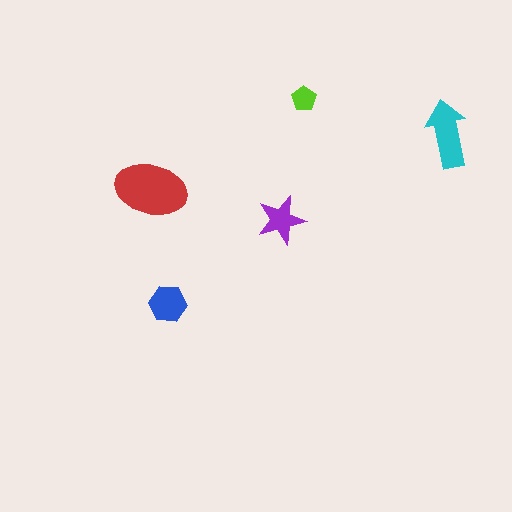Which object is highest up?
The lime pentagon is topmost.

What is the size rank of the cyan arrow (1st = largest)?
2nd.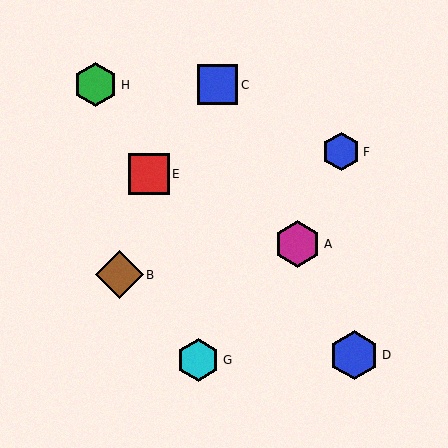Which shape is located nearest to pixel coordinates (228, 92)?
The blue square (labeled C) at (218, 85) is nearest to that location.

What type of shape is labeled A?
Shape A is a magenta hexagon.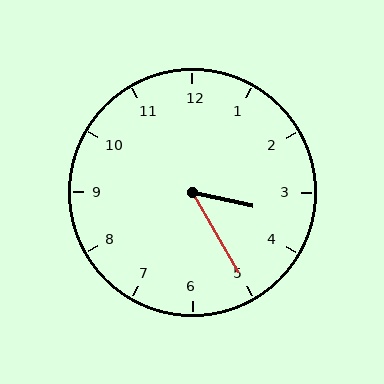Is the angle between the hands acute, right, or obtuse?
It is acute.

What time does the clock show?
3:25.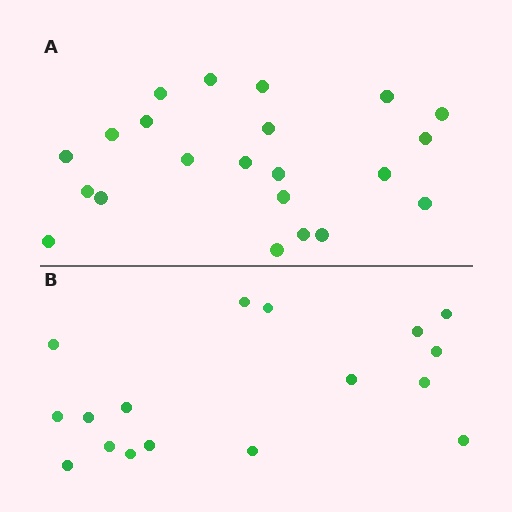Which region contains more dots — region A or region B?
Region A (the top region) has more dots.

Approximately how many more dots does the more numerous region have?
Region A has about 5 more dots than region B.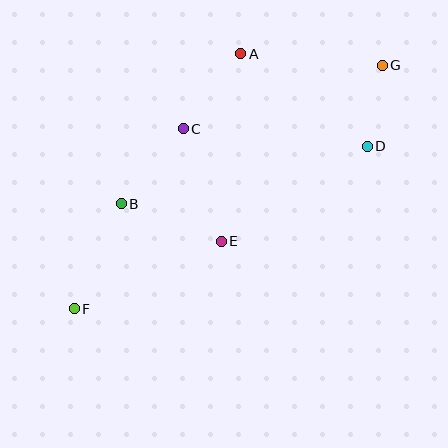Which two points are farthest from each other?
Points F and G are farthest from each other.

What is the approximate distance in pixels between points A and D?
The distance between A and D is approximately 157 pixels.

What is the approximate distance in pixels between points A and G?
The distance between A and G is approximately 142 pixels.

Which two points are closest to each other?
Points D and G are closest to each other.